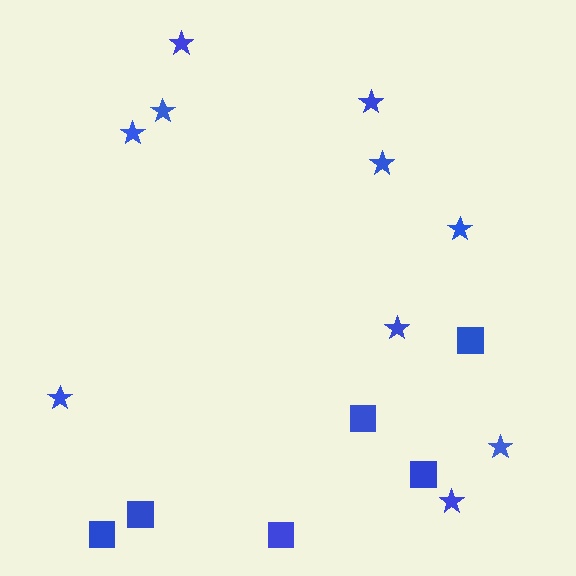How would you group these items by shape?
There are 2 groups: one group of squares (6) and one group of stars (10).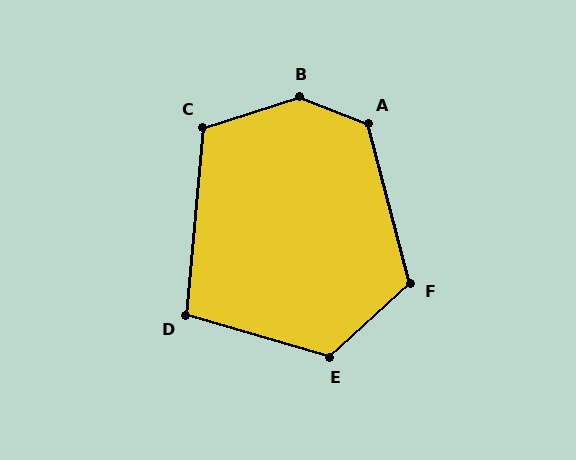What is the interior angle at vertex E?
Approximately 122 degrees (obtuse).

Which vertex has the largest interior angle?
B, at approximately 142 degrees.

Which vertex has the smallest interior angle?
D, at approximately 101 degrees.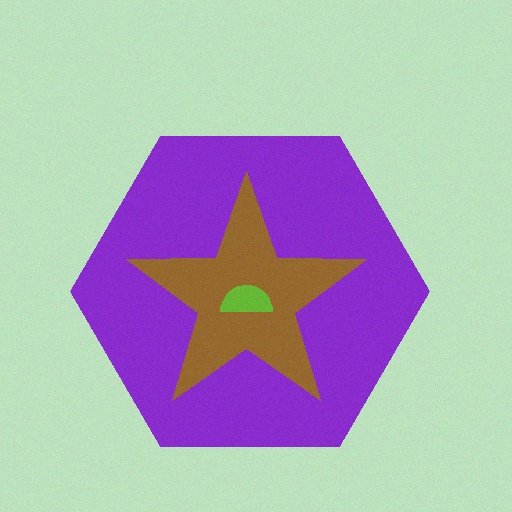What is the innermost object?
The lime semicircle.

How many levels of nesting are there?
3.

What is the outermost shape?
The purple hexagon.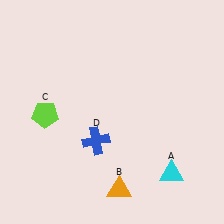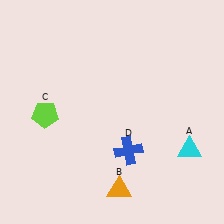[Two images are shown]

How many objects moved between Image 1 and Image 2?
2 objects moved between the two images.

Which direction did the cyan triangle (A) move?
The cyan triangle (A) moved up.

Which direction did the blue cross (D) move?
The blue cross (D) moved right.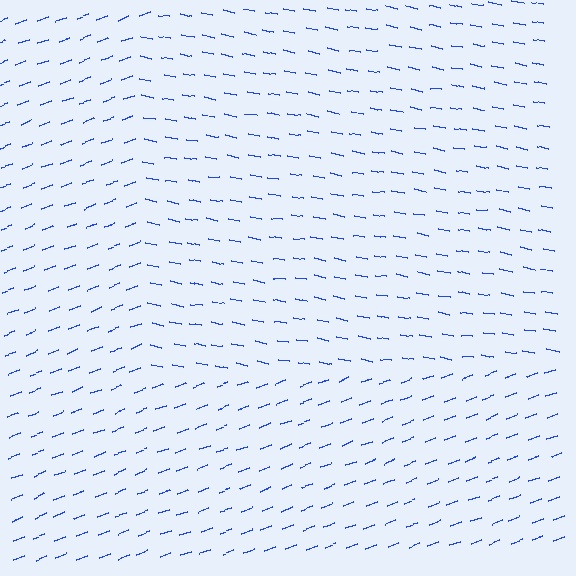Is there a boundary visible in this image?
Yes, there is a texture boundary formed by a change in line orientation.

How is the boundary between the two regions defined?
The boundary is defined purely by a change in line orientation (approximately 31 degrees difference). All lines are the same color and thickness.